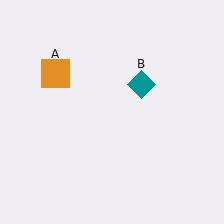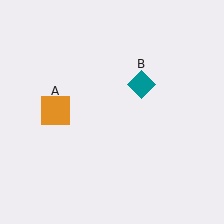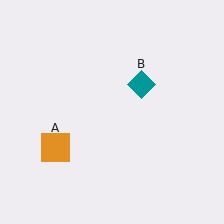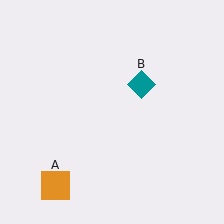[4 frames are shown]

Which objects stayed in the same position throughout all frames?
Teal diamond (object B) remained stationary.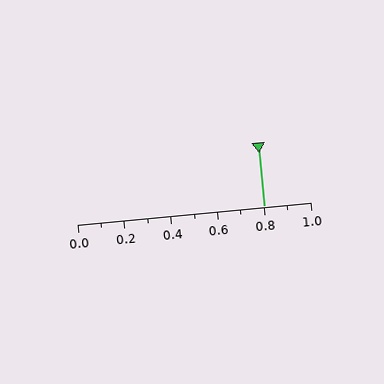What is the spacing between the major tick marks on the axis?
The major ticks are spaced 0.2 apart.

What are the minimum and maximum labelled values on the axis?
The axis runs from 0.0 to 1.0.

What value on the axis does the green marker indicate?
The marker indicates approximately 0.8.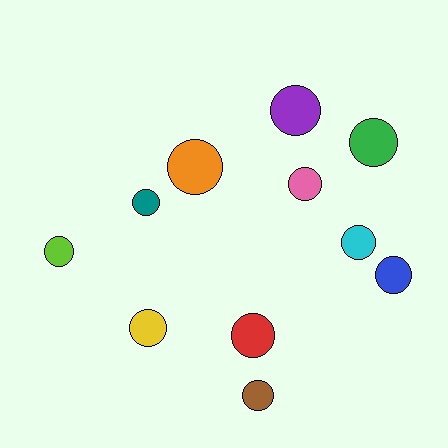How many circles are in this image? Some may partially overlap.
There are 11 circles.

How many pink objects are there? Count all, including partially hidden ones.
There is 1 pink object.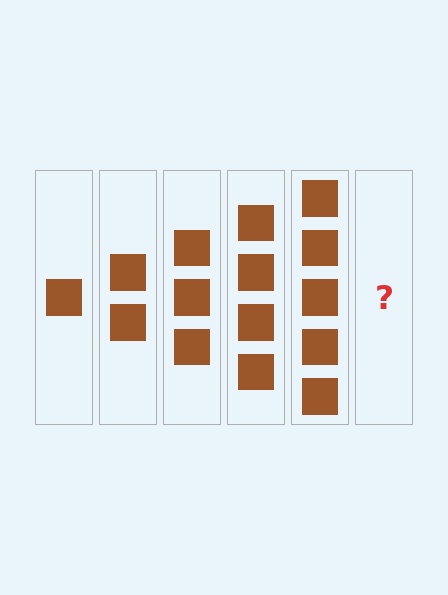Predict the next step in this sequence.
The next step is 6 squares.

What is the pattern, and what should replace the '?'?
The pattern is that each step adds one more square. The '?' should be 6 squares.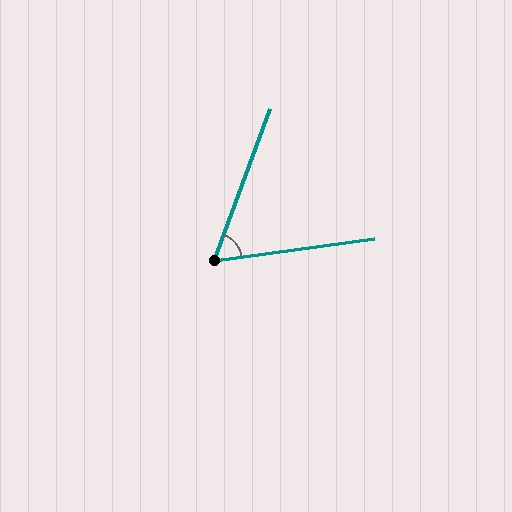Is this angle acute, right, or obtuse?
It is acute.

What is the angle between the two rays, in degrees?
Approximately 62 degrees.